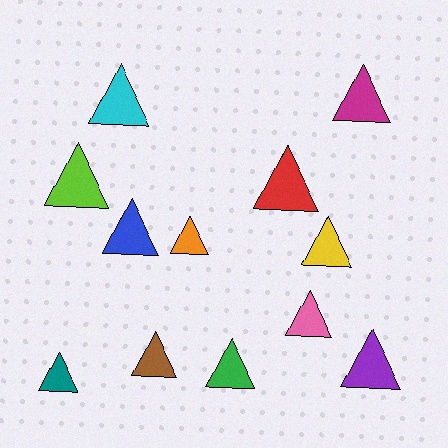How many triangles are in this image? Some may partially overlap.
There are 12 triangles.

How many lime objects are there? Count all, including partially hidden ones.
There is 1 lime object.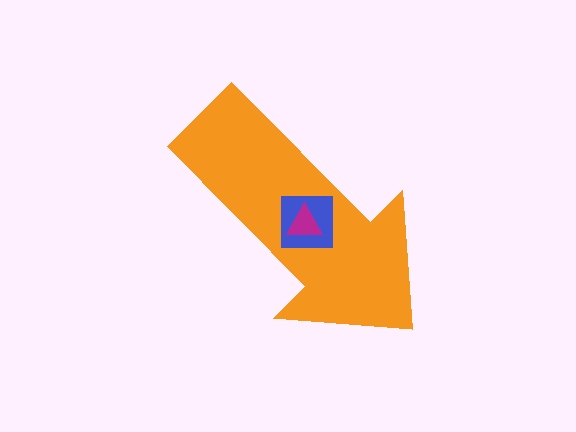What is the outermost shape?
The orange arrow.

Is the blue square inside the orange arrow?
Yes.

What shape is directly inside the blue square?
The magenta triangle.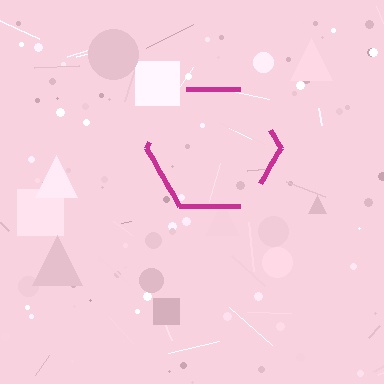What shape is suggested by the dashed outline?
The dashed outline suggests a hexagon.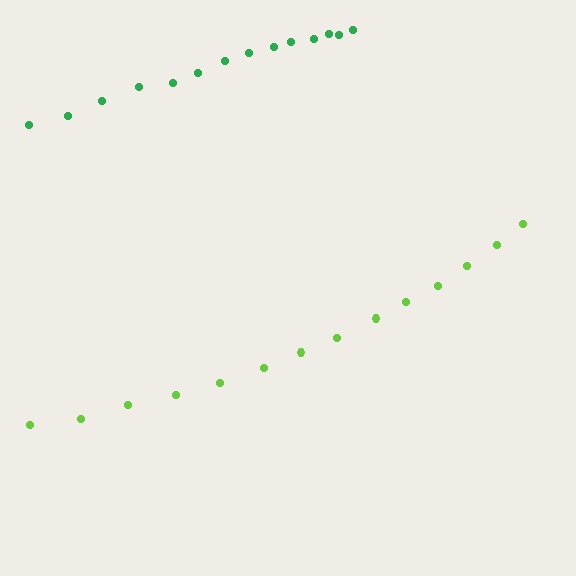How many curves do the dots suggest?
There are 2 distinct paths.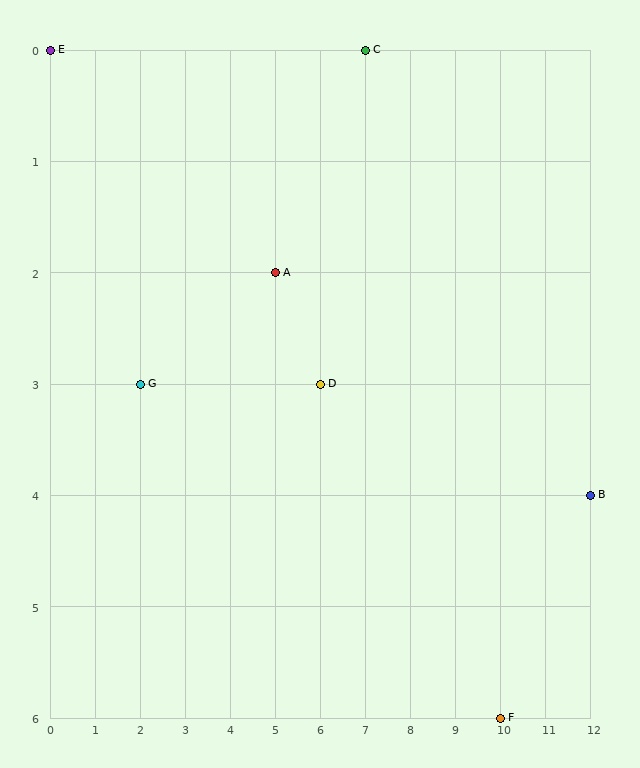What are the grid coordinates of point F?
Point F is at grid coordinates (10, 6).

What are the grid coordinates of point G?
Point G is at grid coordinates (2, 3).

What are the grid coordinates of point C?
Point C is at grid coordinates (7, 0).